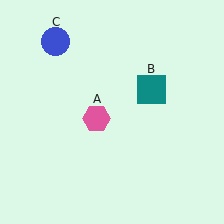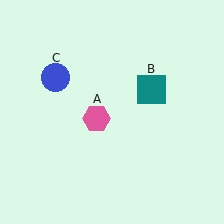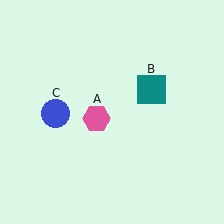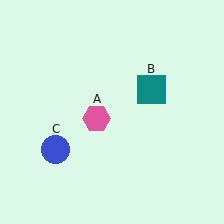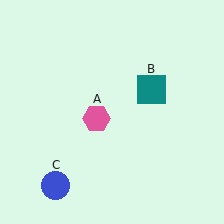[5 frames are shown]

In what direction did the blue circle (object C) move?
The blue circle (object C) moved down.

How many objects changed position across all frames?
1 object changed position: blue circle (object C).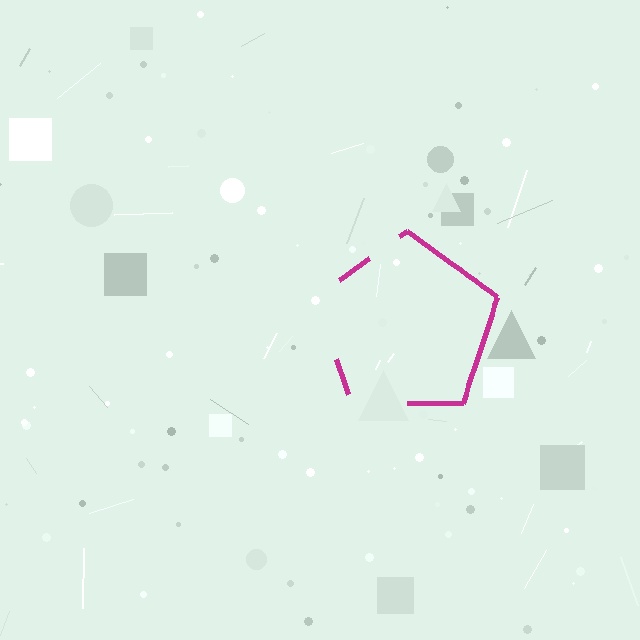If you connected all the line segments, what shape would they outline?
They would outline a pentagon.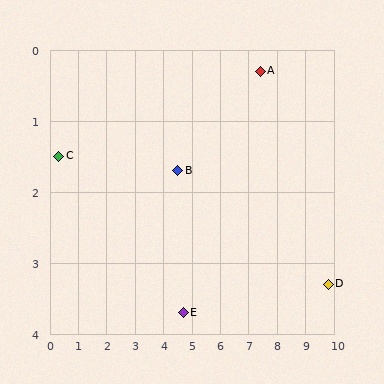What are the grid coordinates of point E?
Point E is at approximately (4.7, 3.7).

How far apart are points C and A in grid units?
Points C and A are about 7.2 grid units apart.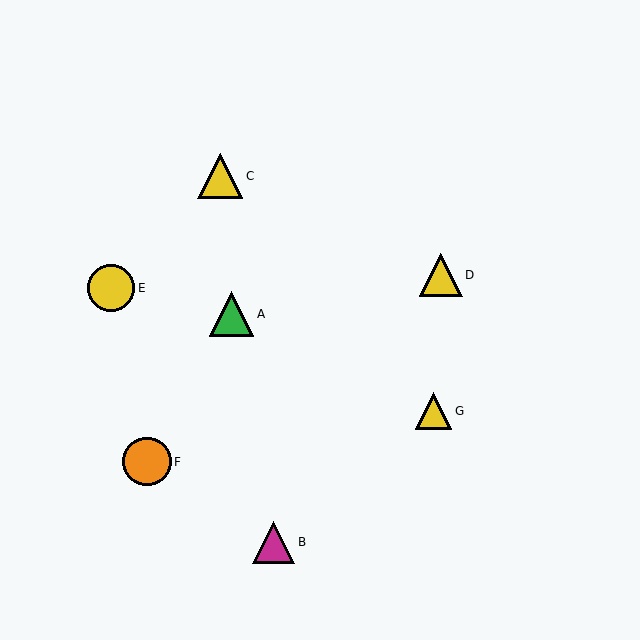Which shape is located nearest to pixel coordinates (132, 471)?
The orange circle (labeled F) at (147, 462) is nearest to that location.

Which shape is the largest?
The orange circle (labeled F) is the largest.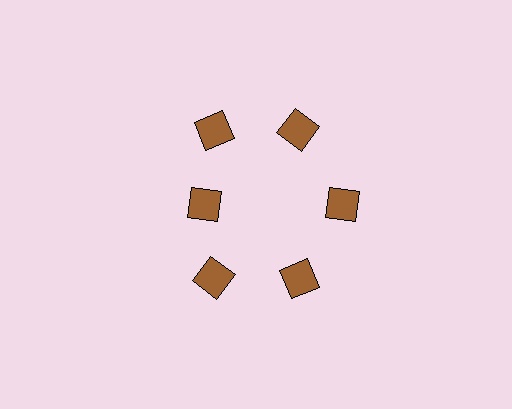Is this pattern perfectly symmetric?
No. The 6 brown diamonds are arranged in a ring, but one element near the 9 o'clock position is pulled inward toward the center, breaking the 6-fold rotational symmetry.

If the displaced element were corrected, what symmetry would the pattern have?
It would have 6-fold rotational symmetry — the pattern would map onto itself every 60 degrees.